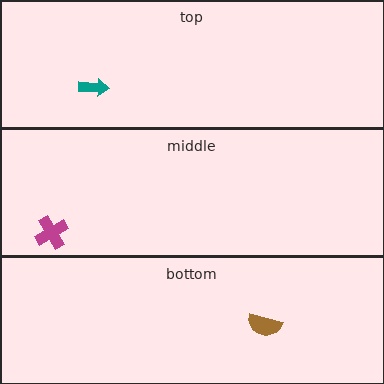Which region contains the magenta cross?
The middle region.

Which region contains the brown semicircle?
The bottom region.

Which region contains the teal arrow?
The top region.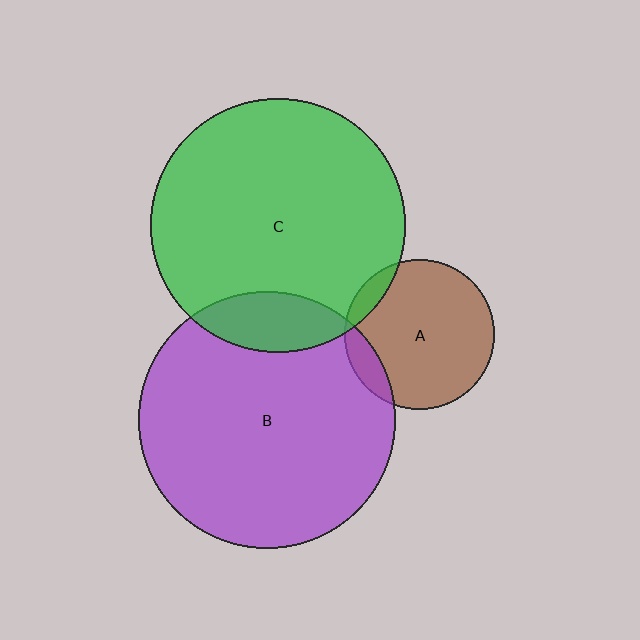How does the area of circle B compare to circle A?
Approximately 2.9 times.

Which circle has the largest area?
Circle B (purple).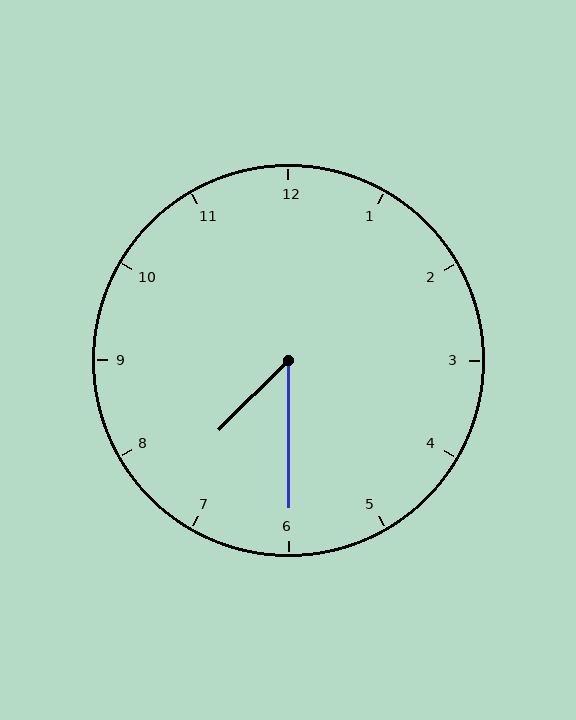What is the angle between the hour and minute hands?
Approximately 45 degrees.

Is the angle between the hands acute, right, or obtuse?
It is acute.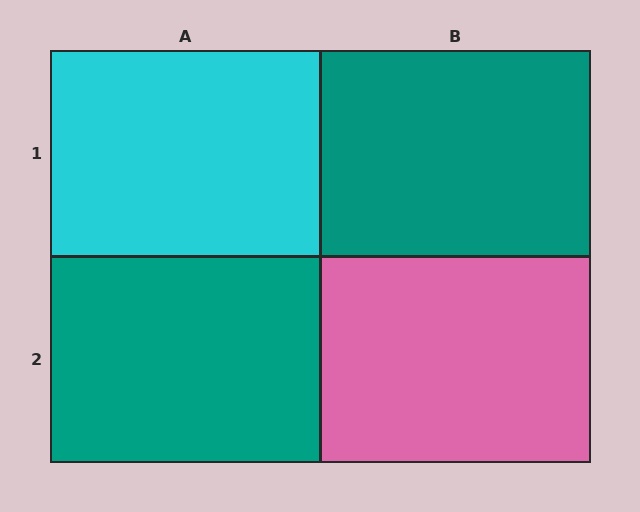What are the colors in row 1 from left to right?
Cyan, teal.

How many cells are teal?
2 cells are teal.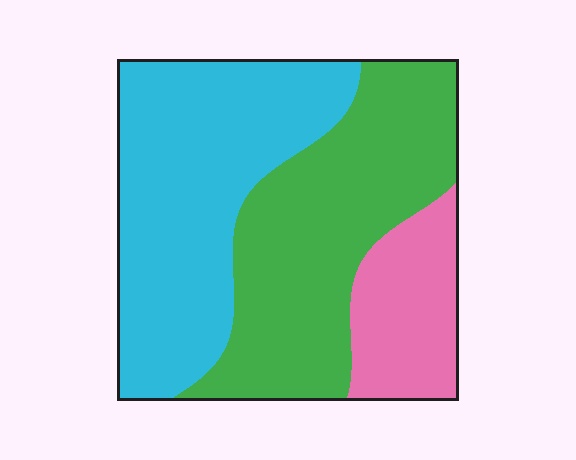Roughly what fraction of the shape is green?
Green covers around 40% of the shape.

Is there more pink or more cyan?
Cyan.